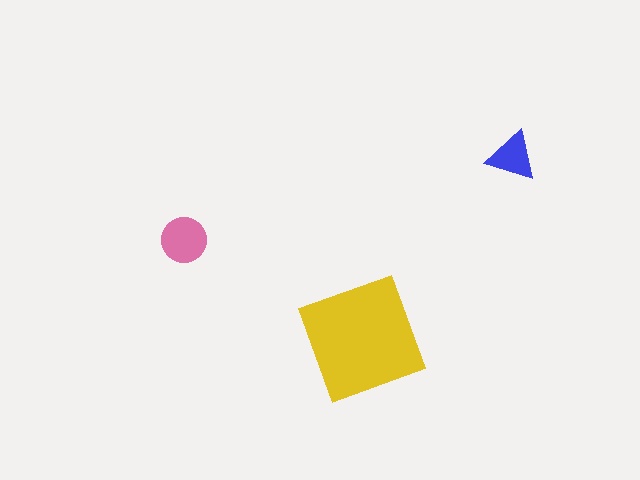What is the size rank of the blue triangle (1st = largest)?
3rd.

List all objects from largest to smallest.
The yellow square, the pink circle, the blue triangle.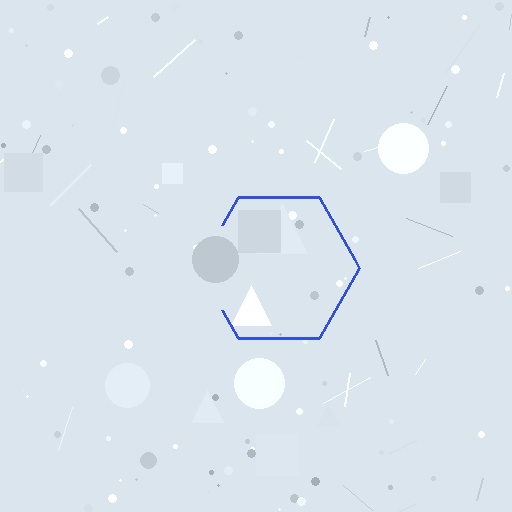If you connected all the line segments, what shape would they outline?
They would outline a hexagon.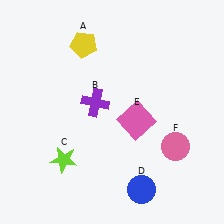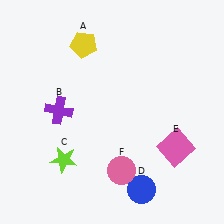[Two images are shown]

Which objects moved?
The objects that moved are: the purple cross (B), the pink square (E), the pink circle (F).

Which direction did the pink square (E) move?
The pink square (E) moved right.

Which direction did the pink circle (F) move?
The pink circle (F) moved left.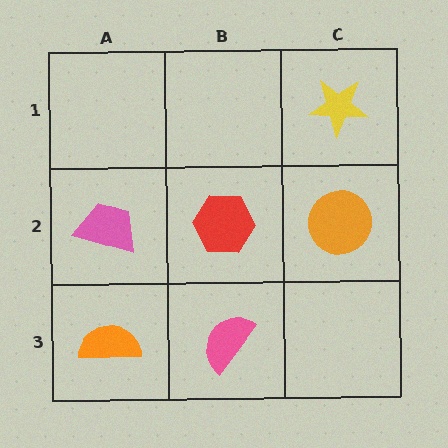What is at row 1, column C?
A yellow star.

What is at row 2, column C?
An orange circle.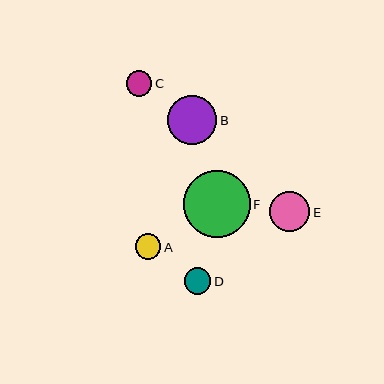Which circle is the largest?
Circle F is the largest with a size of approximately 67 pixels.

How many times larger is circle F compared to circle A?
Circle F is approximately 2.6 times the size of circle A.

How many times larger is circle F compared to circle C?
Circle F is approximately 2.7 times the size of circle C.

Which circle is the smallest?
Circle C is the smallest with a size of approximately 25 pixels.